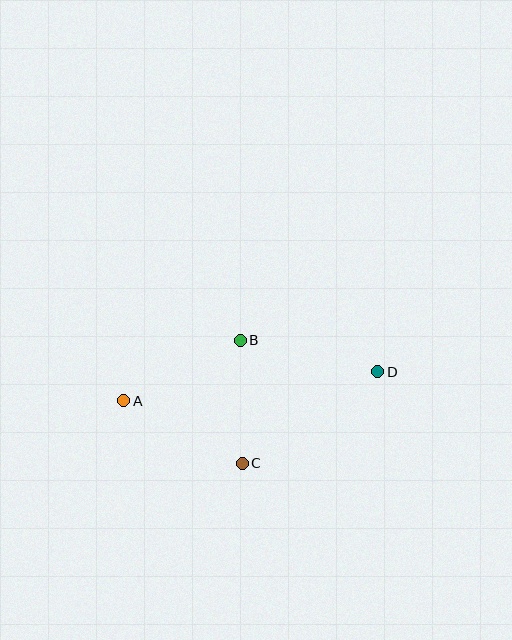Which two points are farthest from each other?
Points A and D are farthest from each other.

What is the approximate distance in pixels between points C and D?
The distance between C and D is approximately 164 pixels.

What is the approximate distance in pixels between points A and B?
The distance between A and B is approximately 131 pixels.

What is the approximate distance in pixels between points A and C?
The distance between A and C is approximately 134 pixels.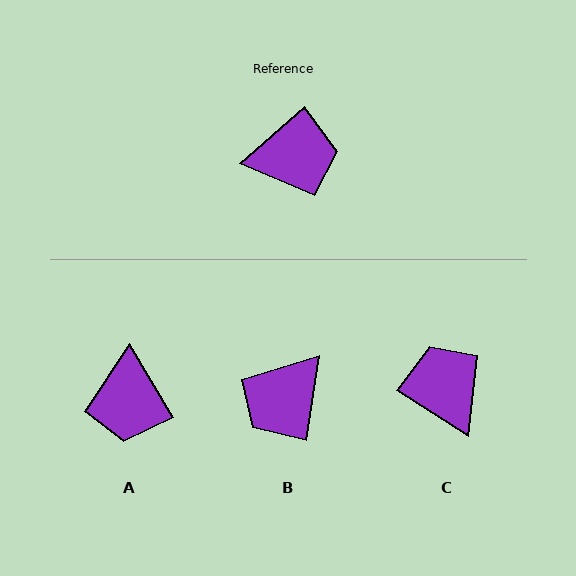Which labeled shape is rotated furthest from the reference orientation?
B, about 140 degrees away.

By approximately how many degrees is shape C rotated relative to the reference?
Approximately 107 degrees counter-clockwise.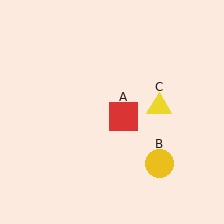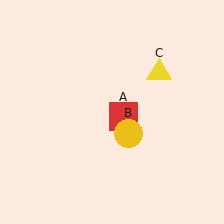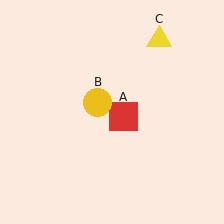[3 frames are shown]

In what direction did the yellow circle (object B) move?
The yellow circle (object B) moved up and to the left.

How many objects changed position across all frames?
2 objects changed position: yellow circle (object B), yellow triangle (object C).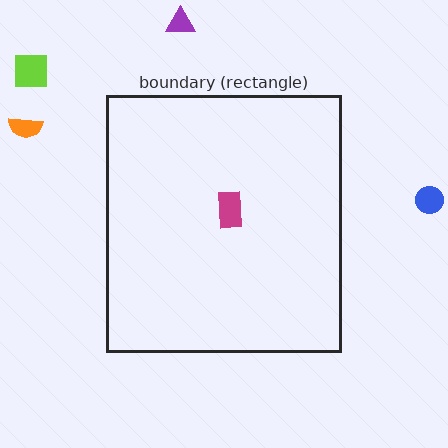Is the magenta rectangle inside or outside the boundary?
Inside.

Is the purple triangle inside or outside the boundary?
Outside.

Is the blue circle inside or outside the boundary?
Outside.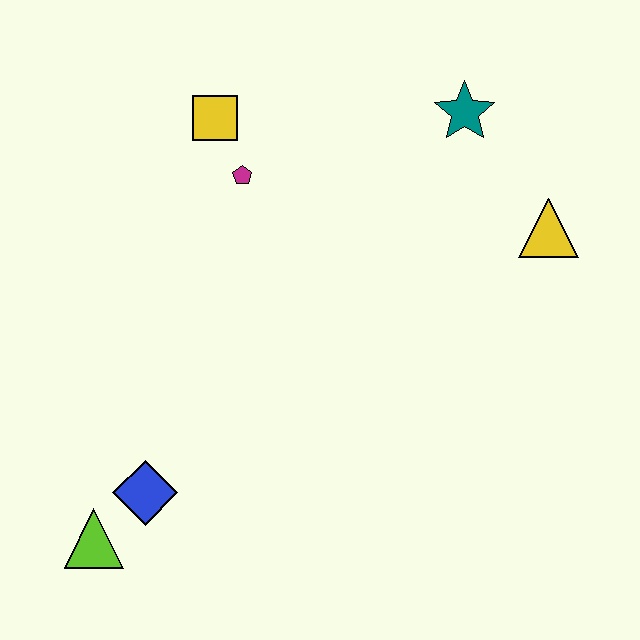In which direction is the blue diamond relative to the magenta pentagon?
The blue diamond is below the magenta pentagon.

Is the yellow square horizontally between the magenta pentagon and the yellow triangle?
No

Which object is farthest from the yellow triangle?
The lime triangle is farthest from the yellow triangle.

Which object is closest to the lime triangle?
The blue diamond is closest to the lime triangle.